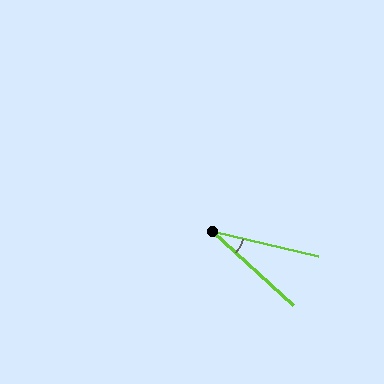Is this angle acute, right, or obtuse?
It is acute.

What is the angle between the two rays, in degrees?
Approximately 29 degrees.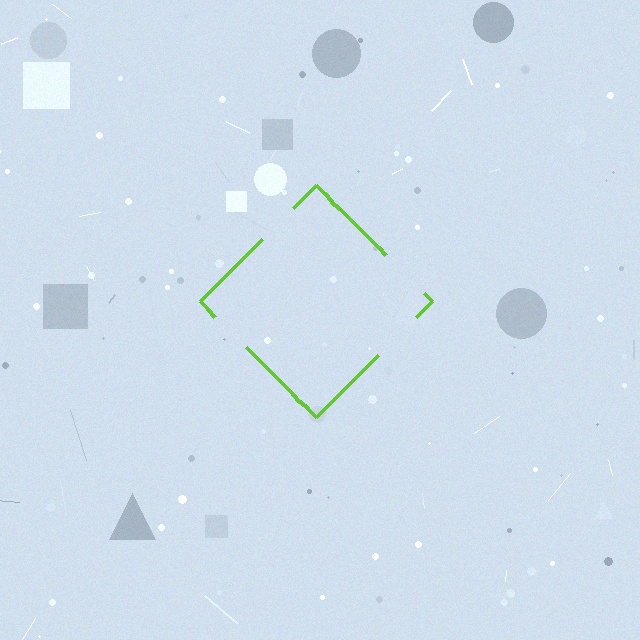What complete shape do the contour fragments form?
The contour fragments form a diamond.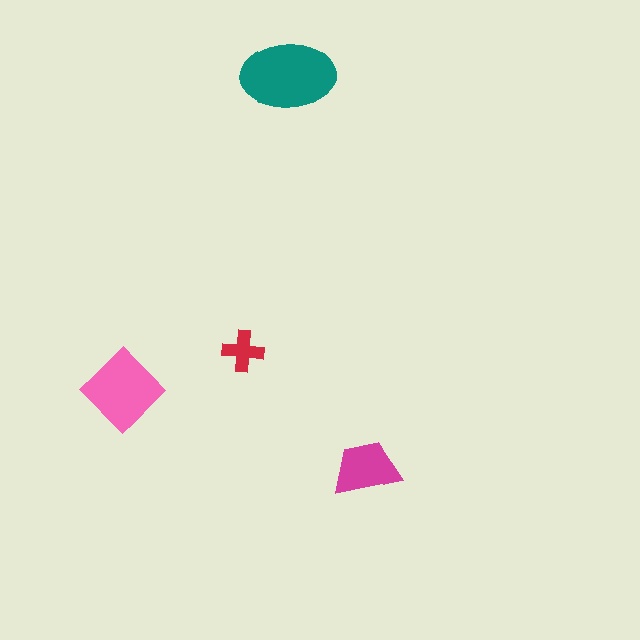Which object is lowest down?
The magenta trapezoid is bottommost.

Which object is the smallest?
The red cross.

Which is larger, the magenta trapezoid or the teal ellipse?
The teal ellipse.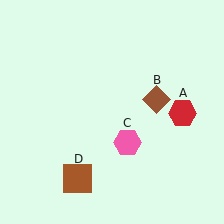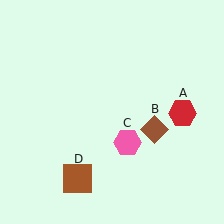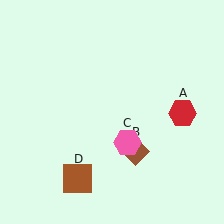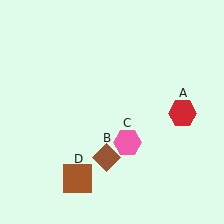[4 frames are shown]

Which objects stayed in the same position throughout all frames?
Red hexagon (object A) and pink hexagon (object C) and brown square (object D) remained stationary.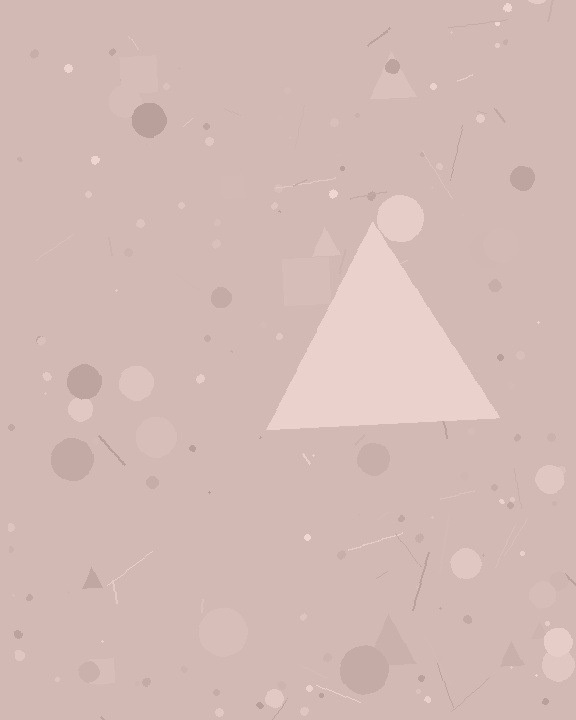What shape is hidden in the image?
A triangle is hidden in the image.